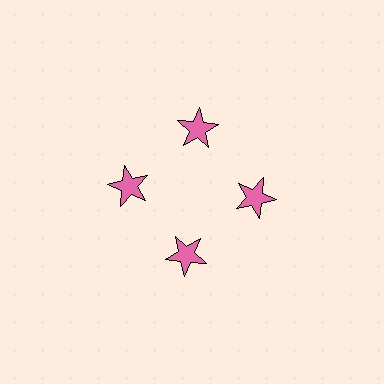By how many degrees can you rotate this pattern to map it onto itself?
The pattern maps onto itself every 90 degrees of rotation.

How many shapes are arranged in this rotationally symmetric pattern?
There are 4 shapes, arranged in 4 groups of 1.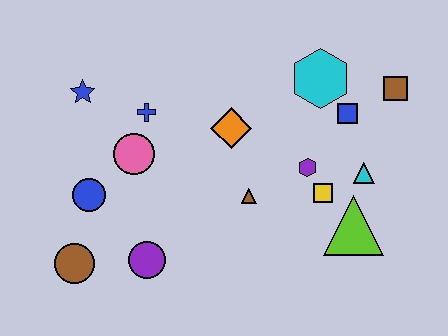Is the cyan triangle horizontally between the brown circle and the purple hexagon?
No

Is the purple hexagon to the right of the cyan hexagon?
No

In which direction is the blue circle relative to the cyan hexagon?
The blue circle is to the left of the cyan hexagon.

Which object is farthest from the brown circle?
The brown square is farthest from the brown circle.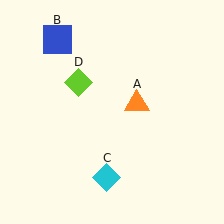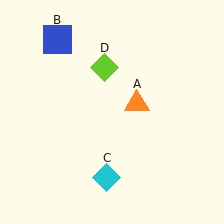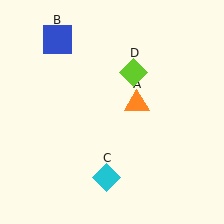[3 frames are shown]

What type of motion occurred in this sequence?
The lime diamond (object D) rotated clockwise around the center of the scene.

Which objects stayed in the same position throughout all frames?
Orange triangle (object A) and blue square (object B) and cyan diamond (object C) remained stationary.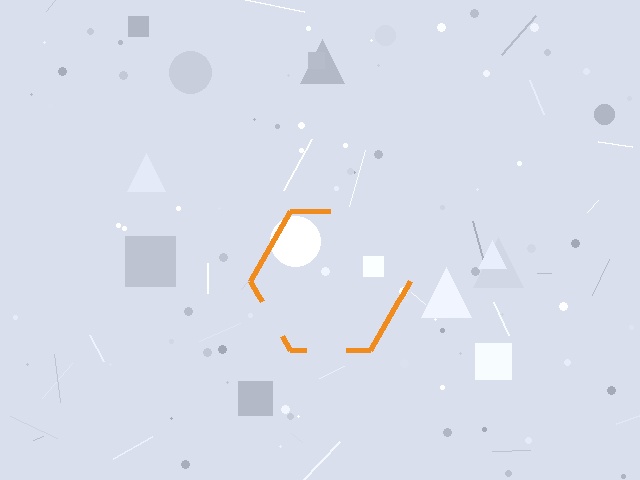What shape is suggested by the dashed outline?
The dashed outline suggests a hexagon.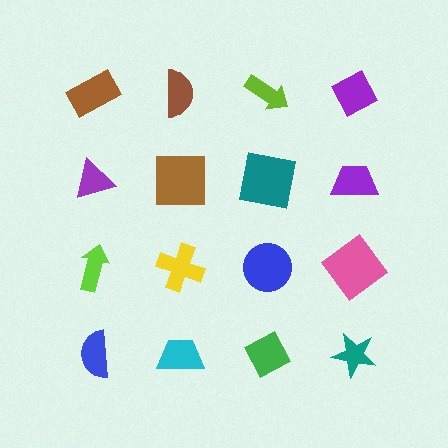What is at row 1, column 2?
A brown semicircle.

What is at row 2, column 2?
A brown square.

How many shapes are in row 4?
4 shapes.